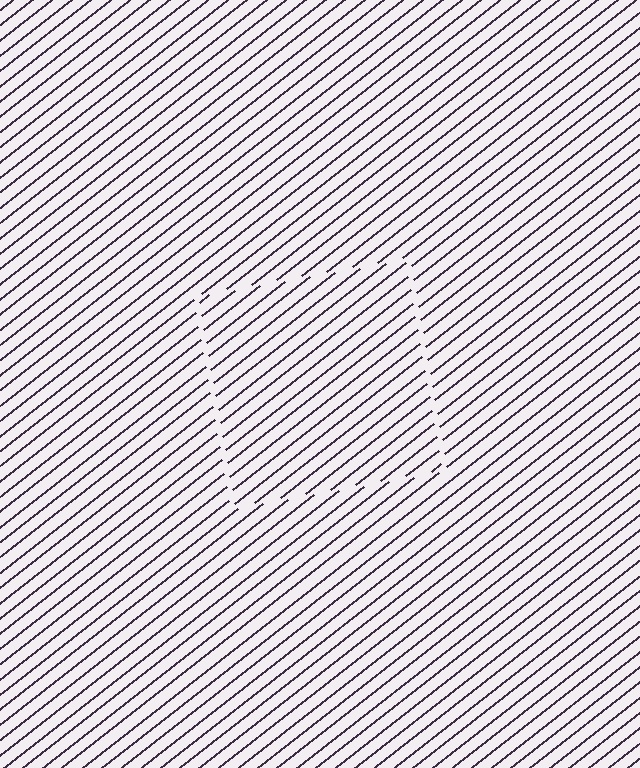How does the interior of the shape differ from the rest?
The interior of the shape contains the same grating, shifted by half a period — the contour is defined by the phase discontinuity where line-ends from the inner and outer gratings abut.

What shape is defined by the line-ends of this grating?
An illusory square. The interior of the shape contains the same grating, shifted by half a period — the contour is defined by the phase discontinuity where line-ends from the inner and outer gratings abut.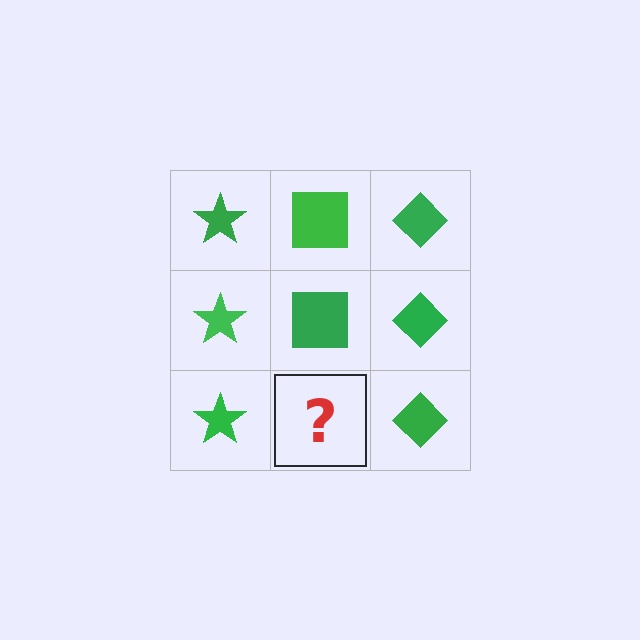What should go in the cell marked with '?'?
The missing cell should contain a green square.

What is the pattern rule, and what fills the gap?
The rule is that each column has a consistent shape. The gap should be filled with a green square.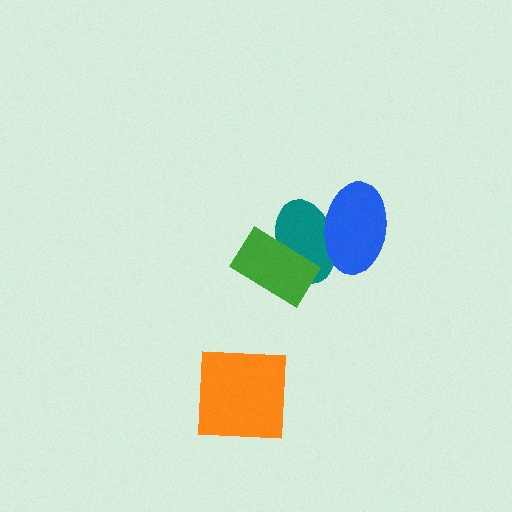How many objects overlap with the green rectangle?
1 object overlaps with the green rectangle.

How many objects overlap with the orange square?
0 objects overlap with the orange square.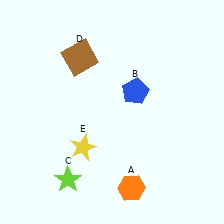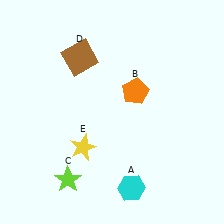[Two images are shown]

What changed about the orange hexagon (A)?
In Image 1, A is orange. In Image 2, it changed to cyan.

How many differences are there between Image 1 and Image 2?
There are 2 differences between the two images.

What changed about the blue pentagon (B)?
In Image 1, B is blue. In Image 2, it changed to orange.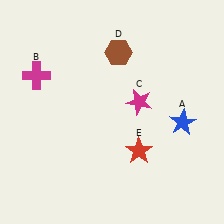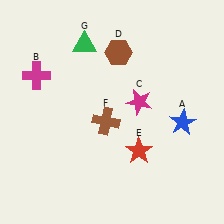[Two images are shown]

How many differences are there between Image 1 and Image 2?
There are 2 differences between the two images.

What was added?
A brown cross (F), a green triangle (G) were added in Image 2.